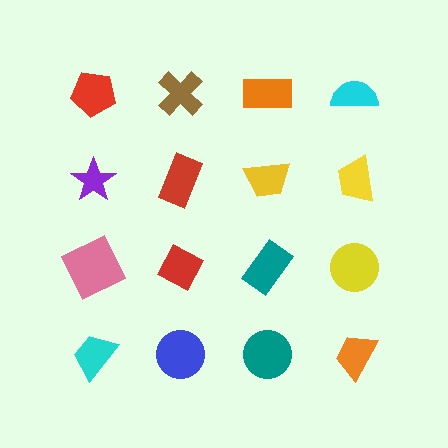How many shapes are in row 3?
4 shapes.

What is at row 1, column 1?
A red pentagon.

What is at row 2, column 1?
A purple star.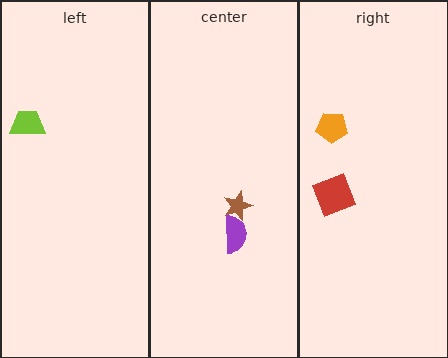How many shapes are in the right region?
2.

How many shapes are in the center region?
2.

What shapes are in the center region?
The purple semicircle, the brown star.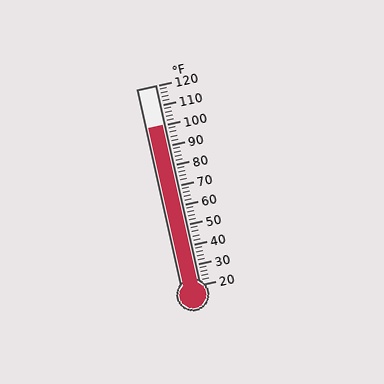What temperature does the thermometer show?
The thermometer shows approximately 100°F.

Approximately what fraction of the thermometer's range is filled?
The thermometer is filled to approximately 80% of its range.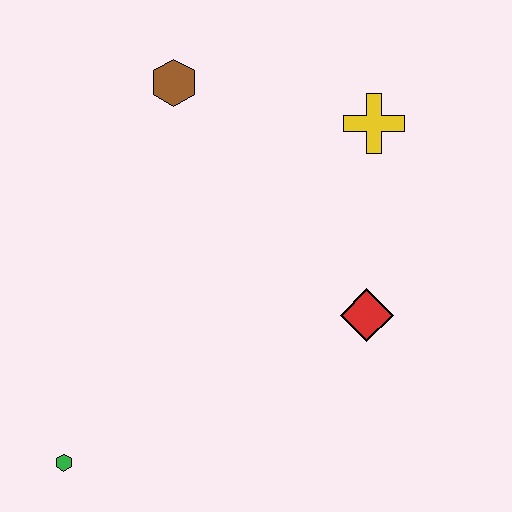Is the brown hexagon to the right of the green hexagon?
Yes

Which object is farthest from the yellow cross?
The green hexagon is farthest from the yellow cross.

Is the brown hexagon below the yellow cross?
No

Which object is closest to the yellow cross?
The red diamond is closest to the yellow cross.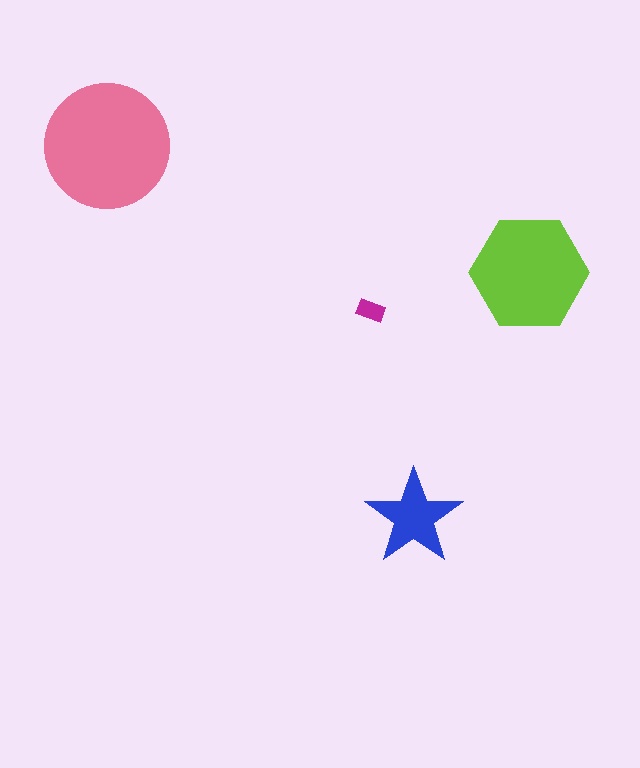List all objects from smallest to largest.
The magenta rectangle, the blue star, the lime hexagon, the pink circle.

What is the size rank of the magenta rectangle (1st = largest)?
4th.